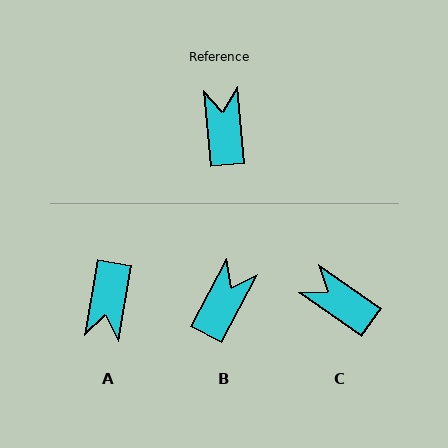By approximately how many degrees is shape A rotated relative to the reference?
Approximately 165 degrees counter-clockwise.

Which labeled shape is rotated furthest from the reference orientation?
A, about 165 degrees away.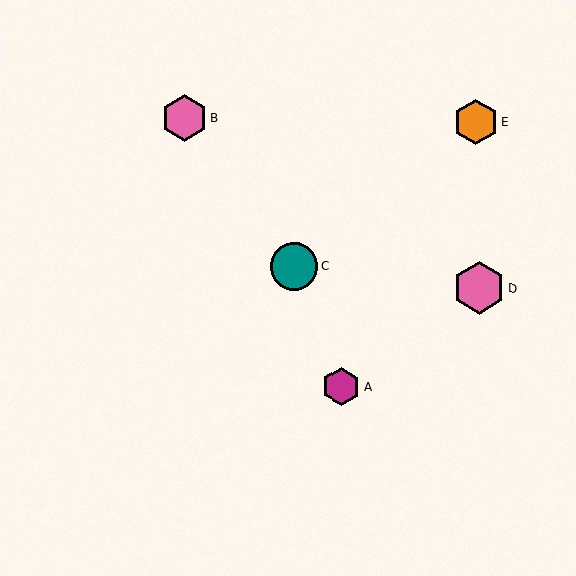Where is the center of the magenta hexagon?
The center of the magenta hexagon is at (341, 386).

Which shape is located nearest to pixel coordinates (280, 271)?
The teal circle (labeled C) at (294, 266) is nearest to that location.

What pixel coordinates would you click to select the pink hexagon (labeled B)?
Click at (184, 118) to select the pink hexagon B.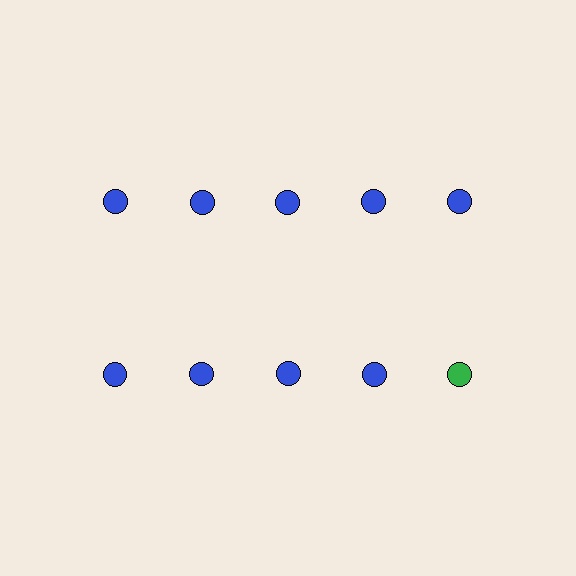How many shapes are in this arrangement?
There are 10 shapes arranged in a grid pattern.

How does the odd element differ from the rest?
It has a different color: green instead of blue.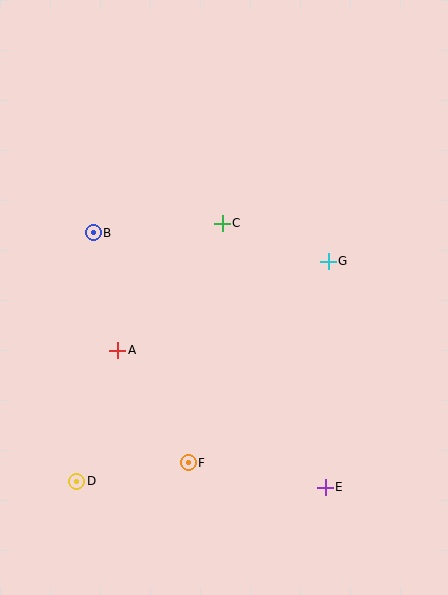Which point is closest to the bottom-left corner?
Point D is closest to the bottom-left corner.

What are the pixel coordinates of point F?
Point F is at (188, 463).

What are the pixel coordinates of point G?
Point G is at (328, 261).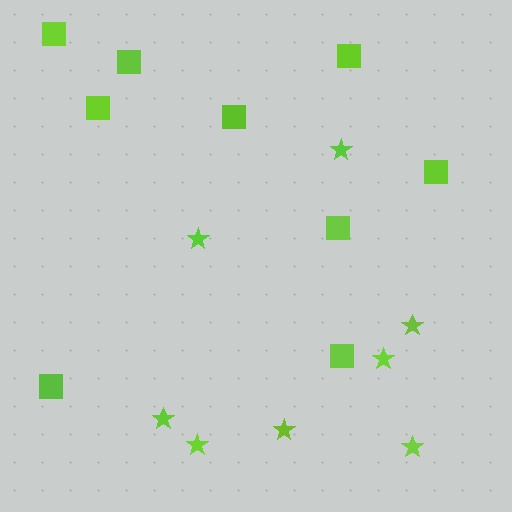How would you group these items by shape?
There are 2 groups: one group of stars (8) and one group of squares (9).